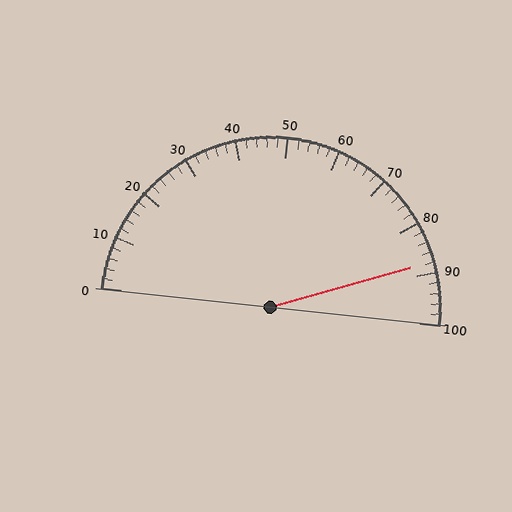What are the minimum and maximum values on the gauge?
The gauge ranges from 0 to 100.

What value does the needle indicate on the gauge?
The needle indicates approximately 88.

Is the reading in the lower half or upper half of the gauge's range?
The reading is in the upper half of the range (0 to 100).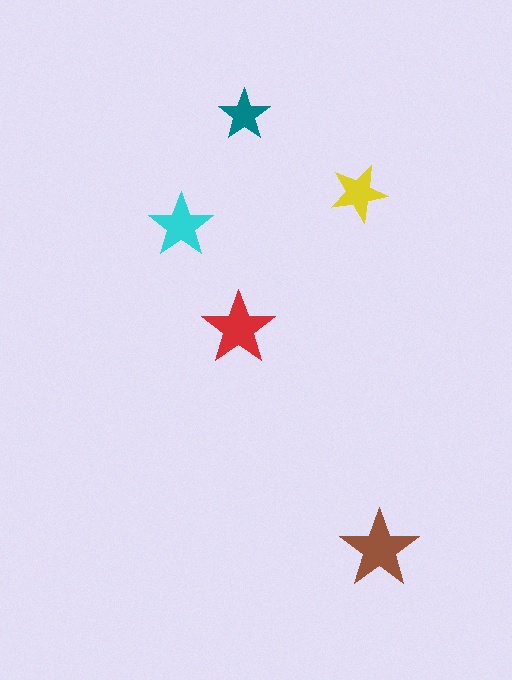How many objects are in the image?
There are 5 objects in the image.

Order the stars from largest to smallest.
the brown one, the red one, the cyan one, the yellow one, the teal one.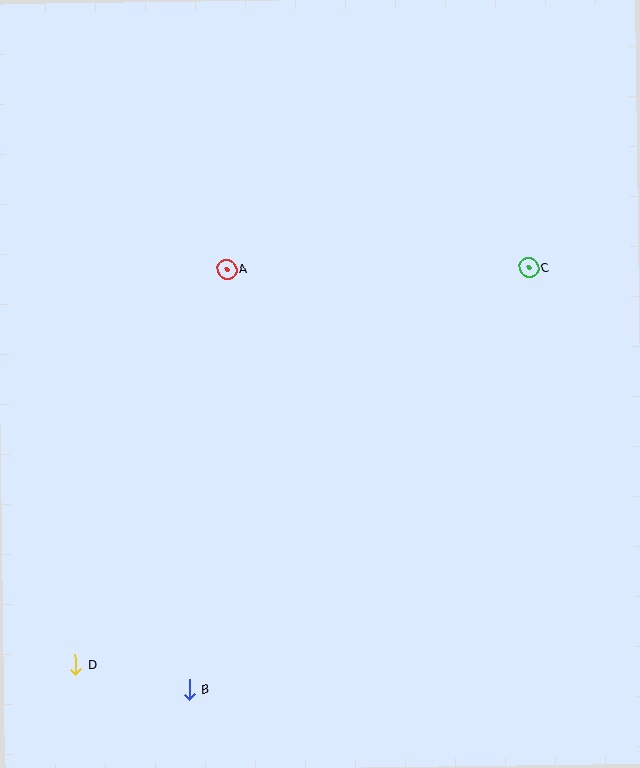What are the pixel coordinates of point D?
Point D is at (75, 665).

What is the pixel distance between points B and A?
The distance between B and A is 421 pixels.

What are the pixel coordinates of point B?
Point B is at (189, 689).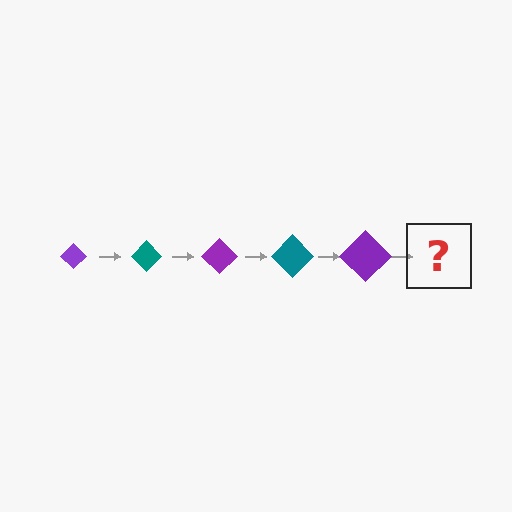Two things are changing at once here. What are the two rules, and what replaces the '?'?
The two rules are that the diamond grows larger each step and the color cycles through purple and teal. The '?' should be a teal diamond, larger than the previous one.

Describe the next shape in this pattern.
It should be a teal diamond, larger than the previous one.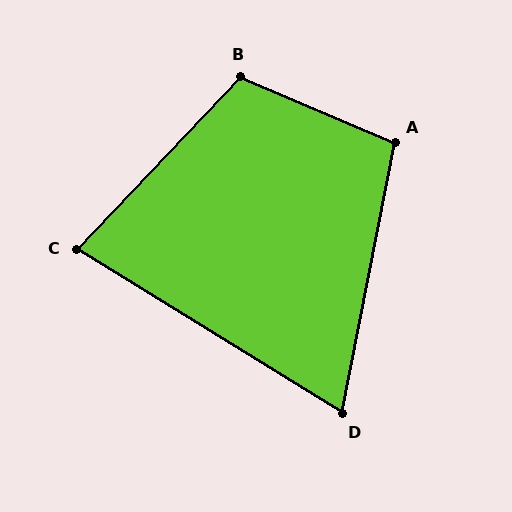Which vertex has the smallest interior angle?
D, at approximately 69 degrees.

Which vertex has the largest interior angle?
B, at approximately 111 degrees.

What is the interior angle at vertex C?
Approximately 78 degrees (acute).